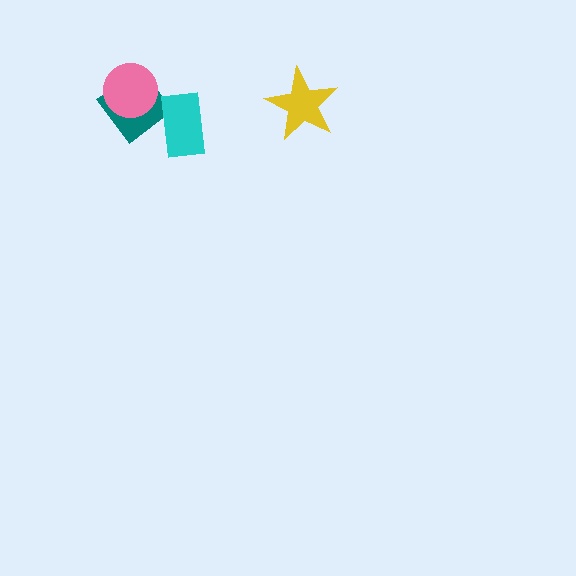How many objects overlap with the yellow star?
0 objects overlap with the yellow star.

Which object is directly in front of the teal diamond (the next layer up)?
The pink circle is directly in front of the teal diamond.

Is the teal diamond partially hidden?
Yes, it is partially covered by another shape.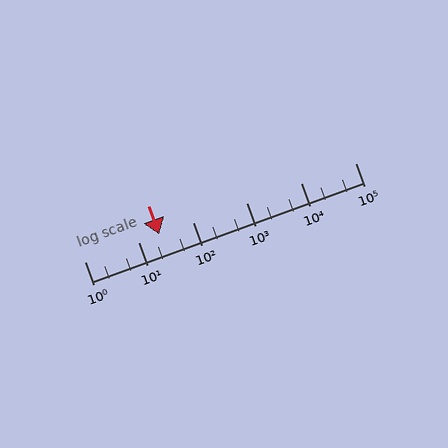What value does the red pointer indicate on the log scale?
The pointer indicates approximately 24.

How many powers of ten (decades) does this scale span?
The scale spans 5 decades, from 1 to 100000.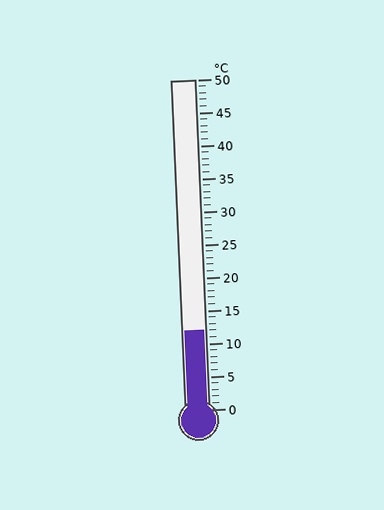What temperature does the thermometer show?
The thermometer shows approximately 12°C.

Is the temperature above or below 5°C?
The temperature is above 5°C.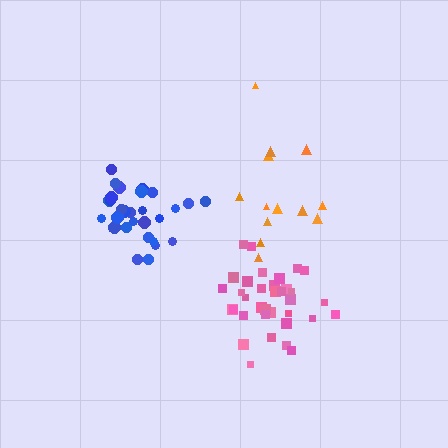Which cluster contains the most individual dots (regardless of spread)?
Pink (35).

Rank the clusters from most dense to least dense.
blue, pink, orange.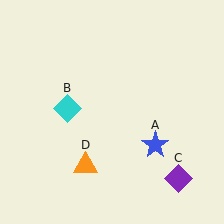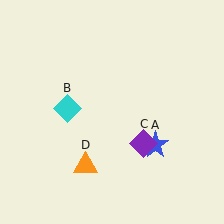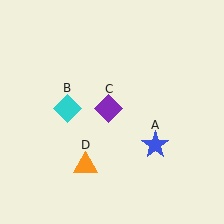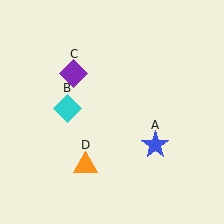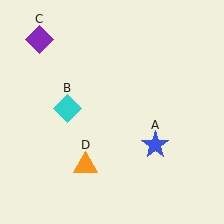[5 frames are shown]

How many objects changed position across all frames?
1 object changed position: purple diamond (object C).